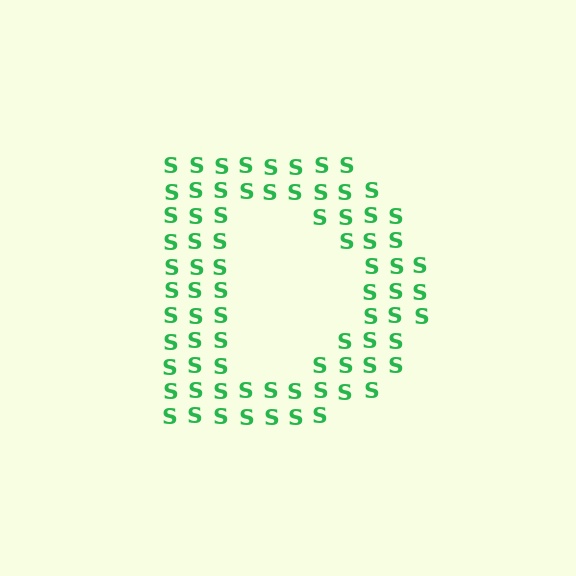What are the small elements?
The small elements are letter S's.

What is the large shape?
The large shape is the letter D.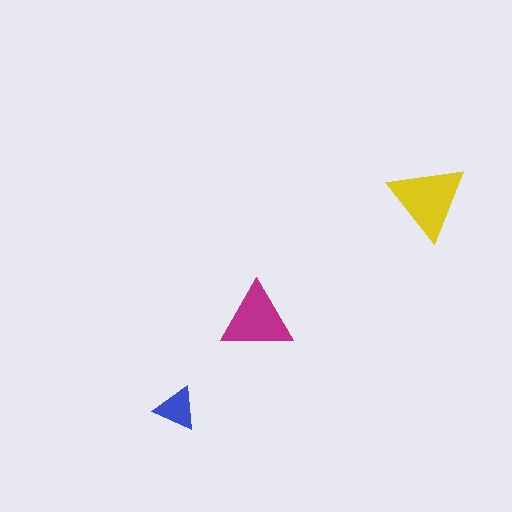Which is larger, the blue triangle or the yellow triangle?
The yellow one.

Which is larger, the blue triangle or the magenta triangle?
The magenta one.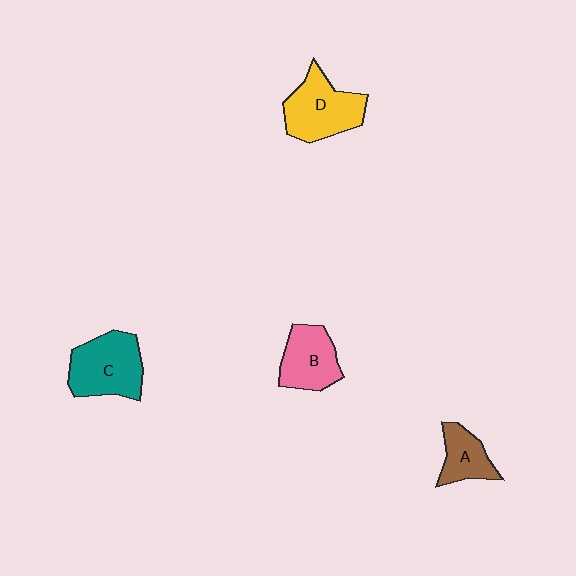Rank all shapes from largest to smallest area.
From largest to smallest: C (teal), D (yellow), B (pink), A (brown).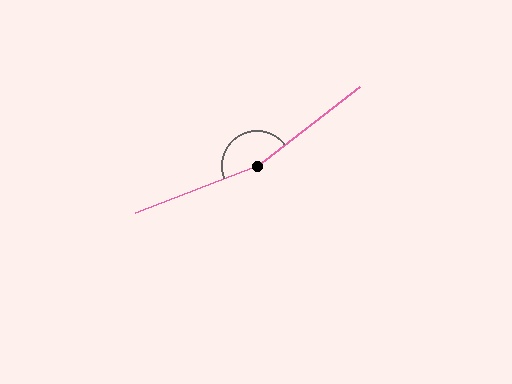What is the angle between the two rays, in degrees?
Approximately 163 degrees.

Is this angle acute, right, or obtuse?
It is obtuse.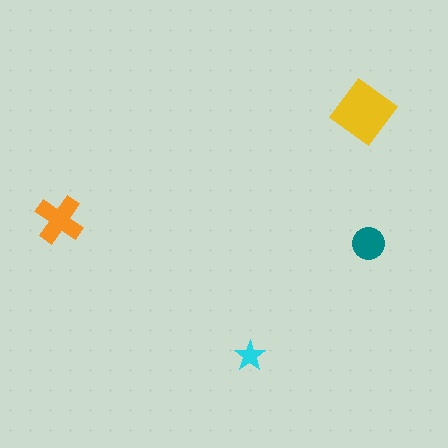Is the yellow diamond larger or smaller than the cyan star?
Larger.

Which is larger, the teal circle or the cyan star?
The teal circle.